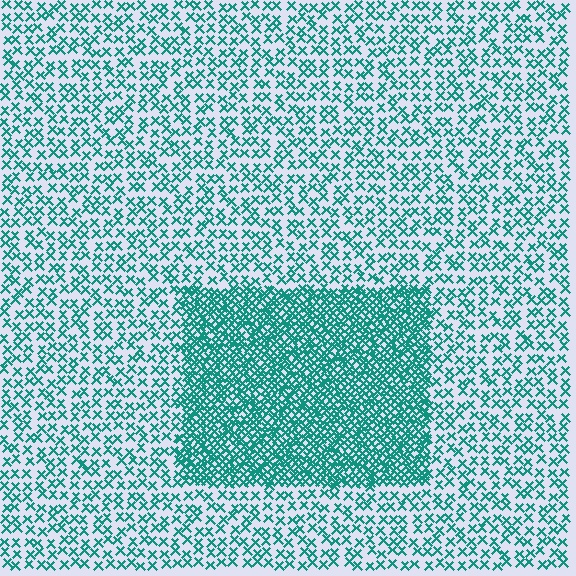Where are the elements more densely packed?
The elements are more densely packed inside the rectangle boundary.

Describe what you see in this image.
The image contains small teal elements arranged at two different densities. A rectangle-shaped region is visible where the elements are more densely packed than the surrounding area.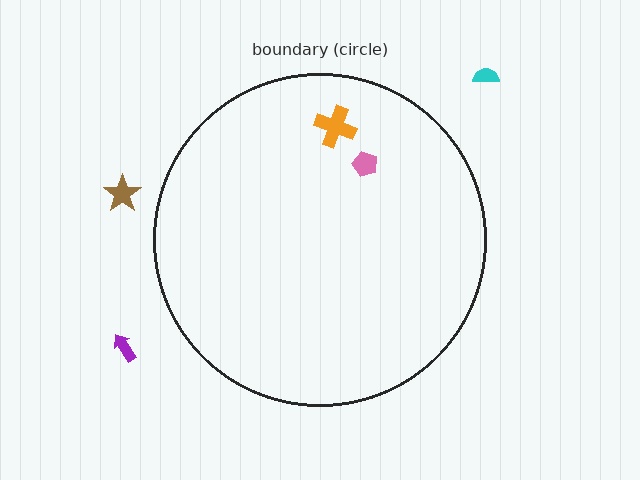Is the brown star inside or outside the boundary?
Outside.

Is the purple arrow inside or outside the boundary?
Outside.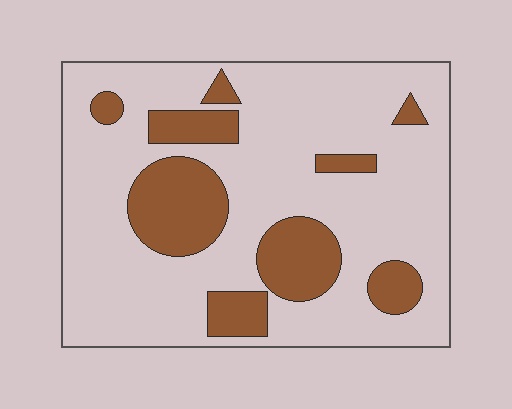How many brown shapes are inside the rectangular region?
9.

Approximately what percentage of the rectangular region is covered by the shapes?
Approximately 25%.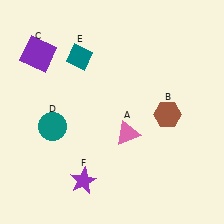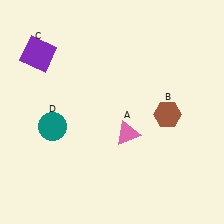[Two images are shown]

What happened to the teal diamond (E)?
The teal diamond (E) was removed in Image 2. It was in the top-left area of Image 1.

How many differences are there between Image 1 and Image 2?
There are 2 differences between the two images.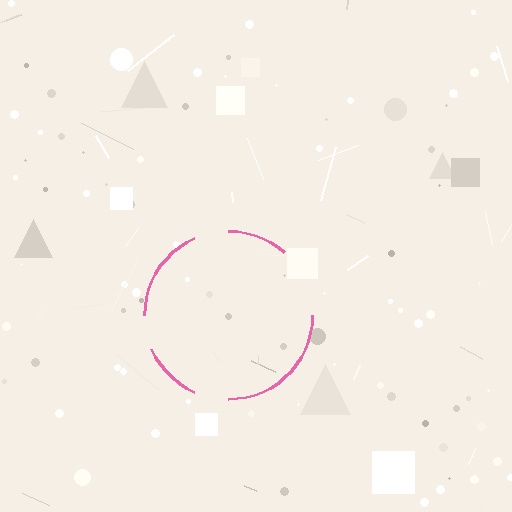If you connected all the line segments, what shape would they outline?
They would outline a circle.